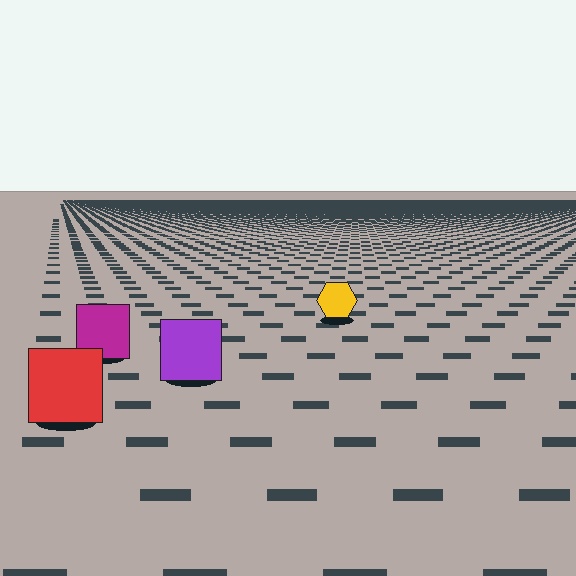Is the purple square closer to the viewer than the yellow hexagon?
Yes. The purple square is closer — you can tell from the texture gradient: the ground texture is coarser near it.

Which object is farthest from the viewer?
The yellow hexagon is farthest from the viewer. It appears smaller and the ground texture around it is denser.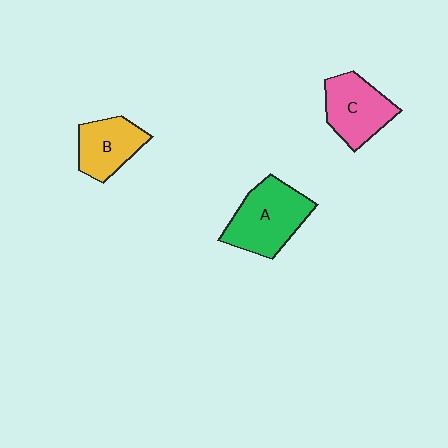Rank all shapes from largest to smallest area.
From largest to smallest: A (green), C (pink), B (yellow).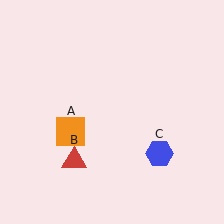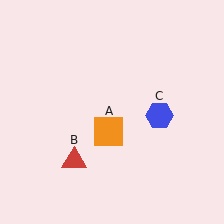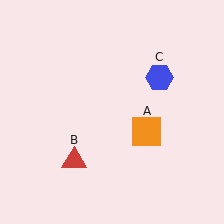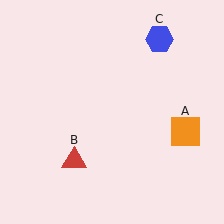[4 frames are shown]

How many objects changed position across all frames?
2 objects changed position: orange square (object A), blue hexagon (object C).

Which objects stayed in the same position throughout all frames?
Red triangle (object B) remained stationary.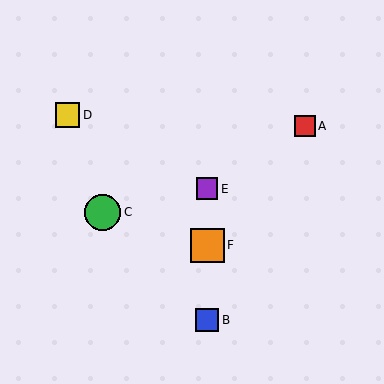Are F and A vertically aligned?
No, F is at x≈207 and A is at x≈305.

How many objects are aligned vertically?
3 objects (B, E, F) are aligned vertically.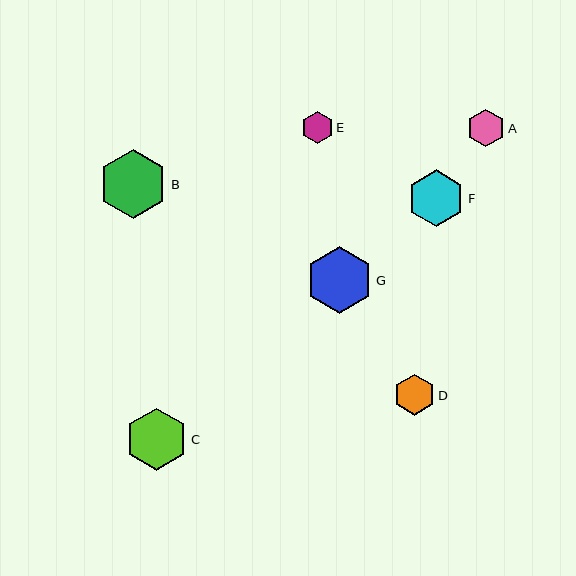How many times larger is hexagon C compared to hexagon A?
Hexagon C is approximately 1.7 times the size of hexagon A.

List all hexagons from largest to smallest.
From largest to smallest: B, G, C, F, D, A, E.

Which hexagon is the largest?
Hexagon B is the largest with a size of approximately 69 pixels.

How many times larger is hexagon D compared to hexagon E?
Hexagon D is approximately 1.3 times the size of hexagon E.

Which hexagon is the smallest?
Hexagon E is the smallest with a size of approximately 32 pixels.